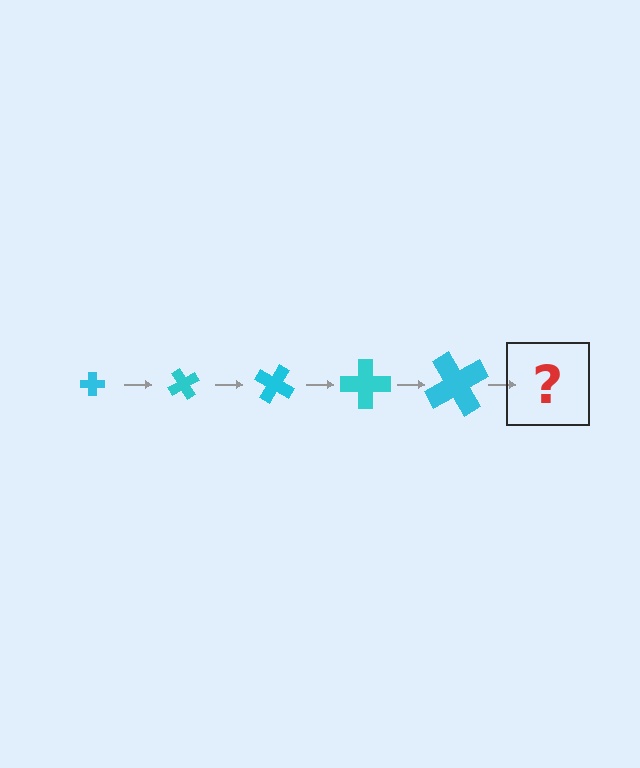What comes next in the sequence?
The next element should be a cross, larger than the previous one and rotated 300 degrees from the start.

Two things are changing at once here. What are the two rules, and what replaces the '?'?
The two rules are that the cross grows larger each step and it rotates 60 degrees each step. The '?' should be a cross, larger than the previous one and rotated 300 degrees from the start.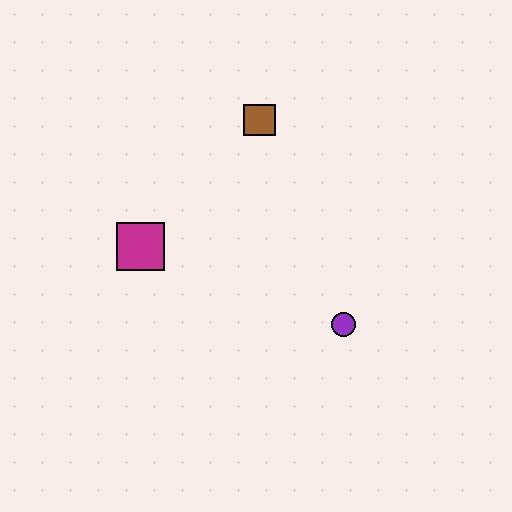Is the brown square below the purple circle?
No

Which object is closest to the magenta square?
The brown square is closest to the magenta square.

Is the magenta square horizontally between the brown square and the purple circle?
No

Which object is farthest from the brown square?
The purple circle is farthest from the brown square.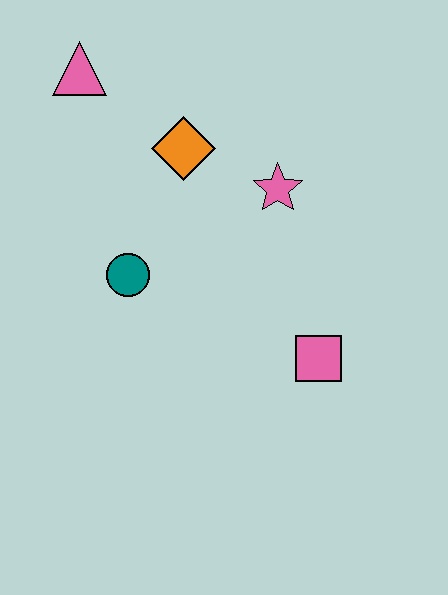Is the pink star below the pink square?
No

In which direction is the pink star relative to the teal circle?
The pink star is to the right of the teal circle.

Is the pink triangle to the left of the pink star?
Yes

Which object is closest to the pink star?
The orange diamond is closest to the pink star.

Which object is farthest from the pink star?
The pink triangle is farthest from the pink star.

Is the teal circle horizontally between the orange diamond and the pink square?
No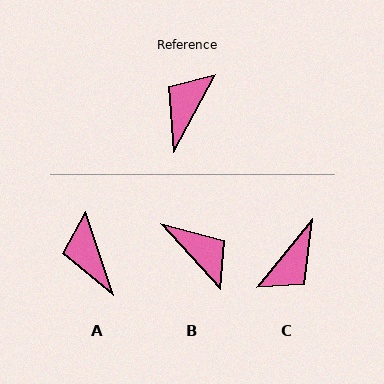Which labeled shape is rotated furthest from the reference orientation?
C, about 169 degrees away.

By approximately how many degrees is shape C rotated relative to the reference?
Approximately 169 degrees counter-clockwise.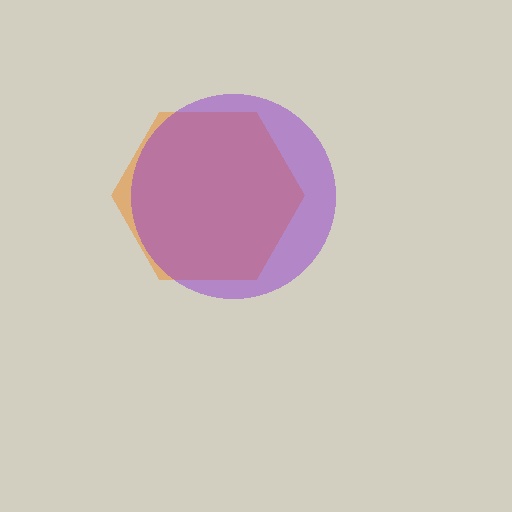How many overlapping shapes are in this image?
There are 2 overlapping shapes in the image.